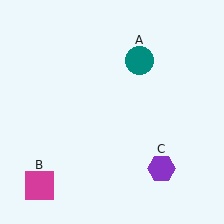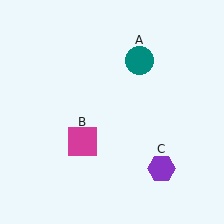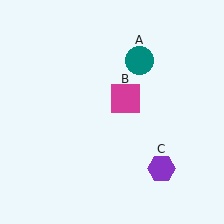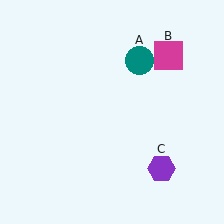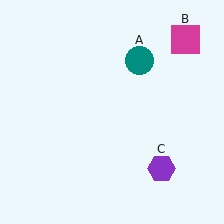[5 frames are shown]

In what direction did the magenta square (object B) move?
The magenta square (object B) moved up and to the right.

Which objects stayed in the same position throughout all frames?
Teal circle (object A) and purple hexagon (object C) remained stationary.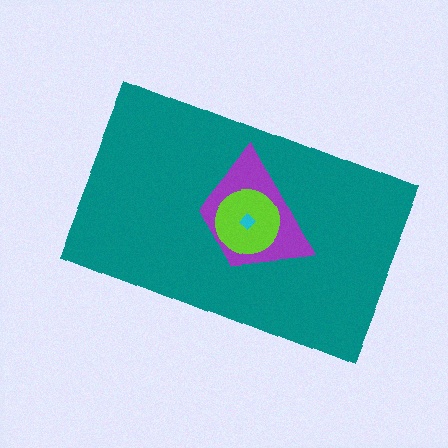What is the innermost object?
The cyan diamond.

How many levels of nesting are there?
4.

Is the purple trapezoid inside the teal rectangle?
Yes.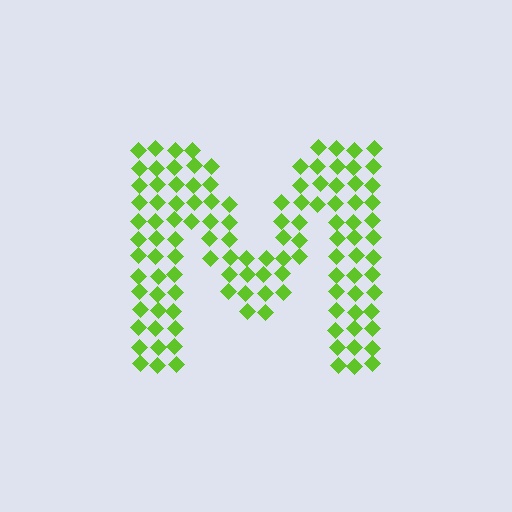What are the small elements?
The small elements are diamonds.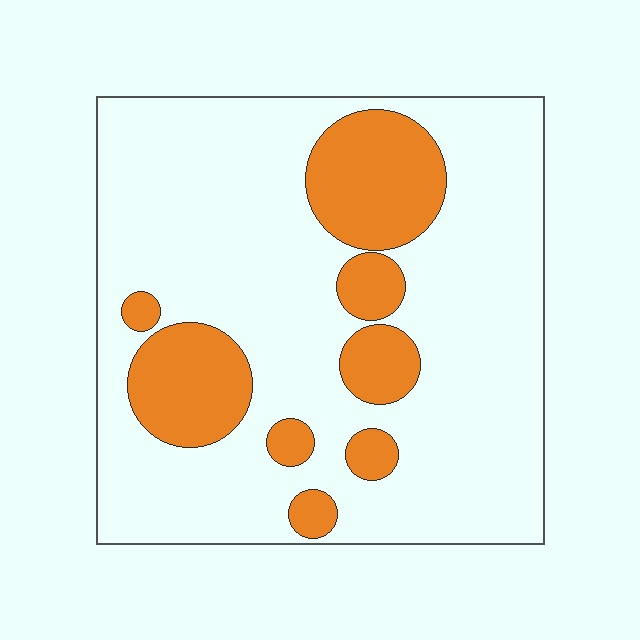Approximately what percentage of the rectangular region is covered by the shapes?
Approximately 20%.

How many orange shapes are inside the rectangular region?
8.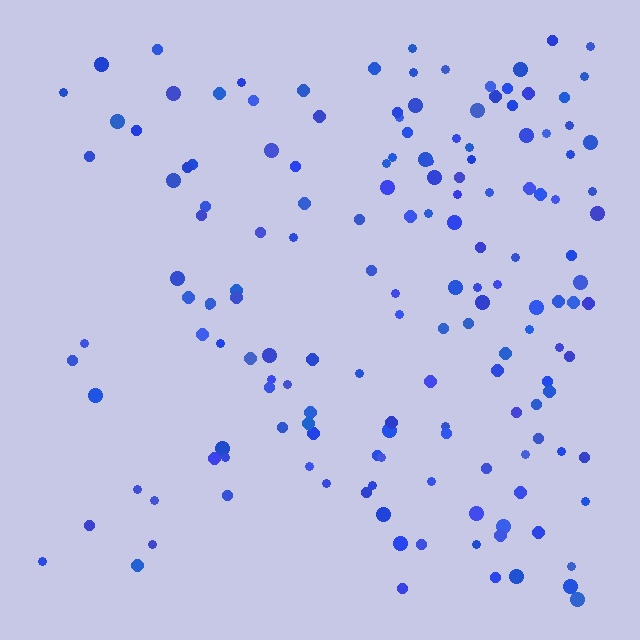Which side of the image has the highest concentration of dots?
The right.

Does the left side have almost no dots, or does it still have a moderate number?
Still a moderate number, just noticeably fewer than the right.